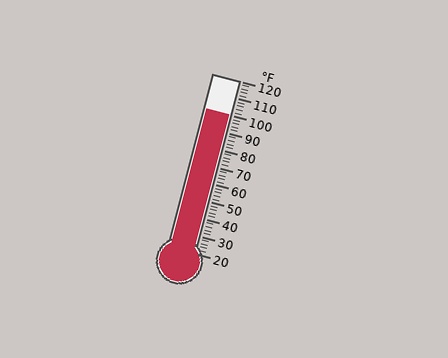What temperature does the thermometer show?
The thermometer shows approximately 100°F.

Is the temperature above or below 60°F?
The temperature is above 60°F.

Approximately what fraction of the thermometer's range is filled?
The thermometer is filled to approximately 80% of its range.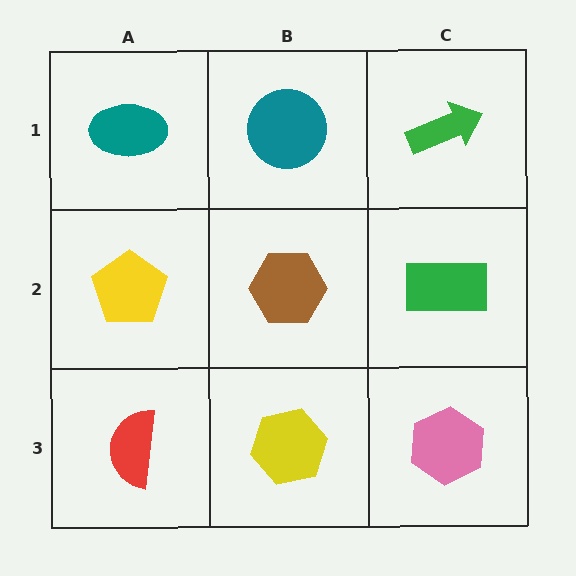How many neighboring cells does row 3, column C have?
2.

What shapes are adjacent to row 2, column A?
A teal ellipse (row 1, column A), a red semicircle (row 3, column A), a brown hexagon (row 2, column B).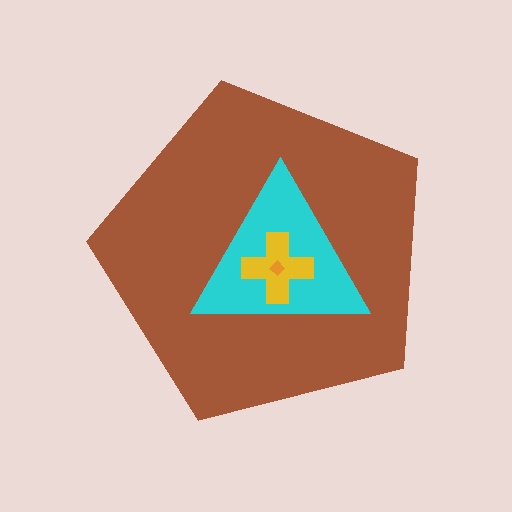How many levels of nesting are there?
4.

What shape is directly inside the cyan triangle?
The yellow cross.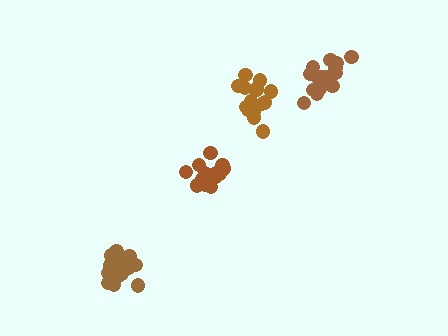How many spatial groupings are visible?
There are 4 spatial groupings.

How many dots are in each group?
Group 1: 16 dots, Group 2: 18 dots, Group 3: 19 dots, Group 4: 16 dots (69 total).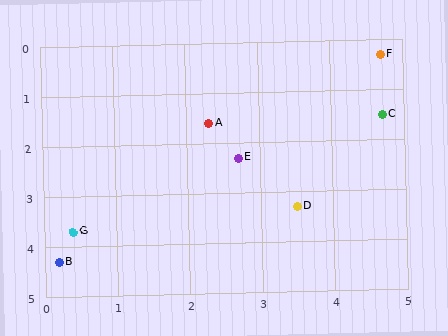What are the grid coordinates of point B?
Point B is at approximately (0.2, 4.3).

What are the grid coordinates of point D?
Point D is at approximately (3.5, 3.3).